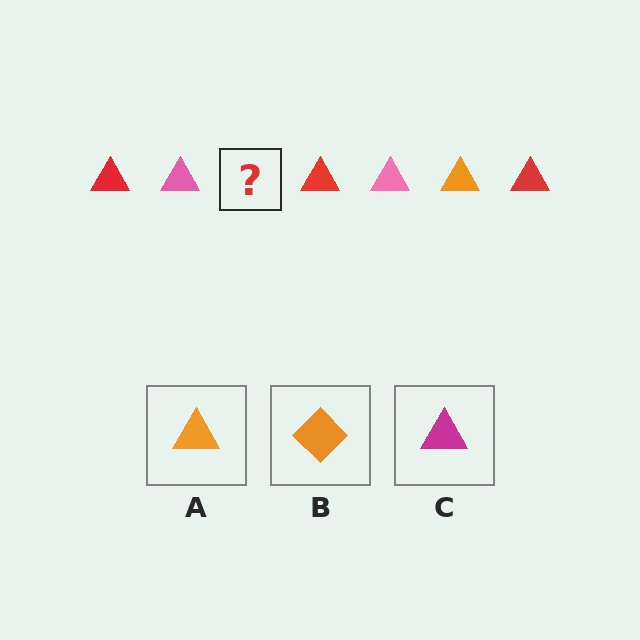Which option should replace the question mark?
Option A.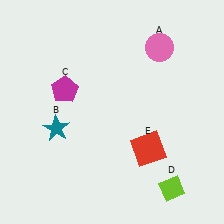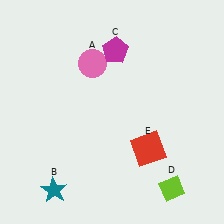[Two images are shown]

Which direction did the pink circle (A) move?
The pink circle (A) moved left.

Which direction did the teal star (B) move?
The teal star (B) moved down.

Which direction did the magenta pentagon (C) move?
The magenta pentagon (C) moved right.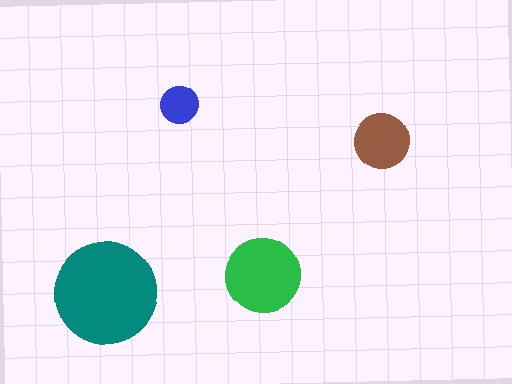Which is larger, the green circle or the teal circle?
The teal one.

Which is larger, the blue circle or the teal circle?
The teal one.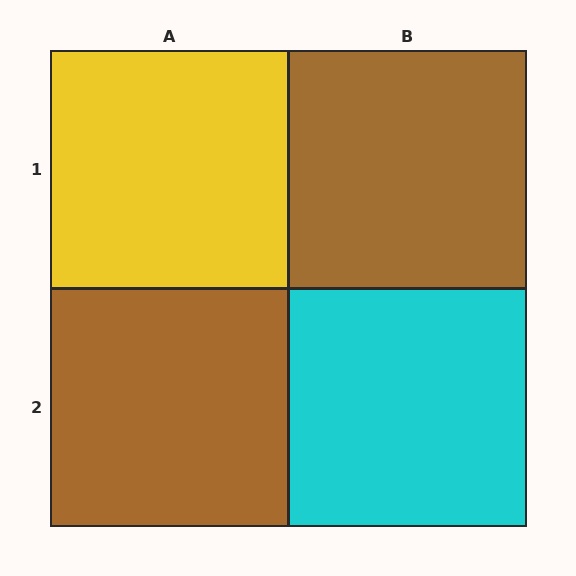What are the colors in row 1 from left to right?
Yellow, brown.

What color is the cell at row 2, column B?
Cyan.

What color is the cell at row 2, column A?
Brown.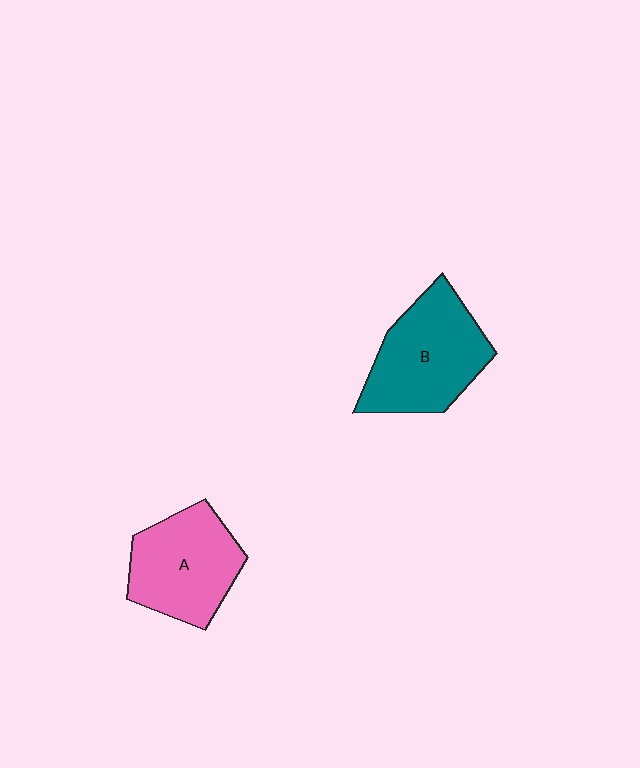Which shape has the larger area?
Shape B (teal).